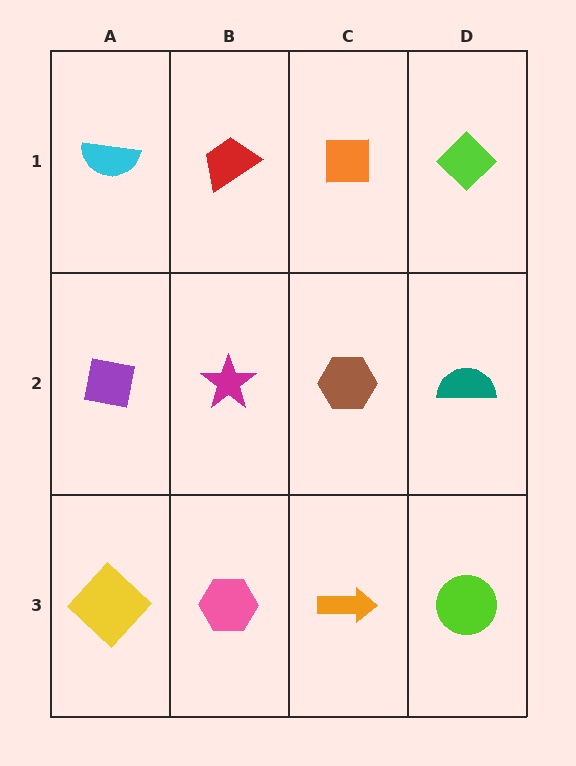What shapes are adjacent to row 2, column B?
A red trapezoid (row 1, column B), a pink hexagon (row 3, column B), a purple square (row 2, column A), a brown hexagon (row 2, column C).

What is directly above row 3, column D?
A teal semicircle.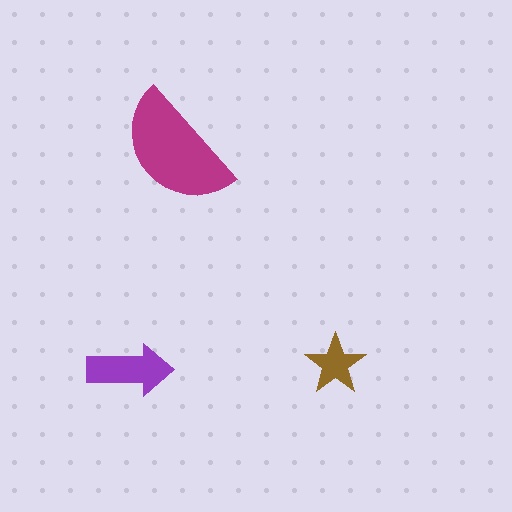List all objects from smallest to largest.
The brown star, the purple arrow, the magenta semicircle.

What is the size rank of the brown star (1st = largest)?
3rd.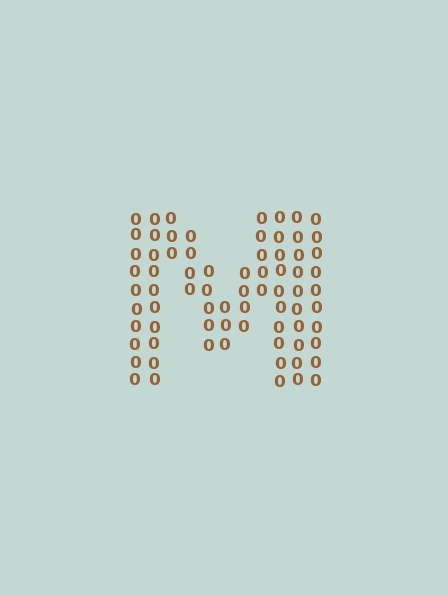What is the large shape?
The large shape is the letter M.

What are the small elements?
The small elements are digit 0's.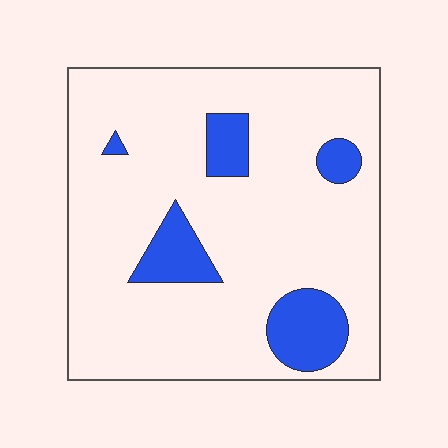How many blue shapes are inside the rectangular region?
5.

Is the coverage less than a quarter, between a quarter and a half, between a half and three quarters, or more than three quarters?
Less than a quarter.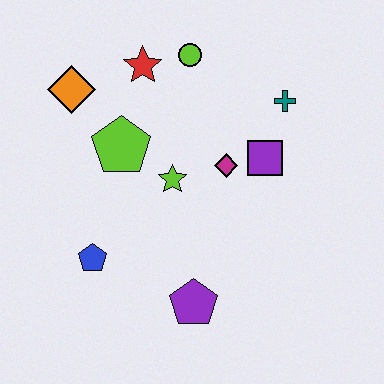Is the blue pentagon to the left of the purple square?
Yes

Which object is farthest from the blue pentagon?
The teal cross is farthest from the blue pentagon.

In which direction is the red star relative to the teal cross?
The red star is to the left of the teal cross.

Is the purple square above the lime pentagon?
No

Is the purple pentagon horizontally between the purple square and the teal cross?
No